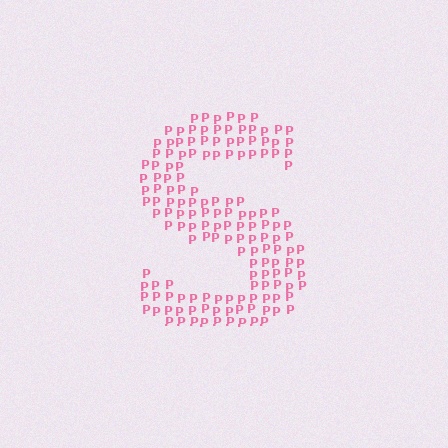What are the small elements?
The small elements are letter P's.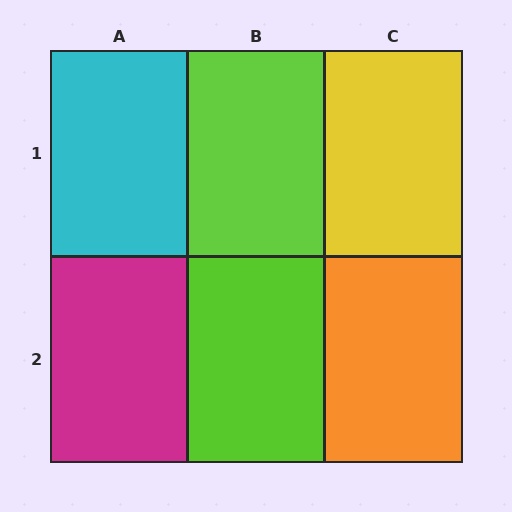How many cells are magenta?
1 cell is magenta.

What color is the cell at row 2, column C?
Orange.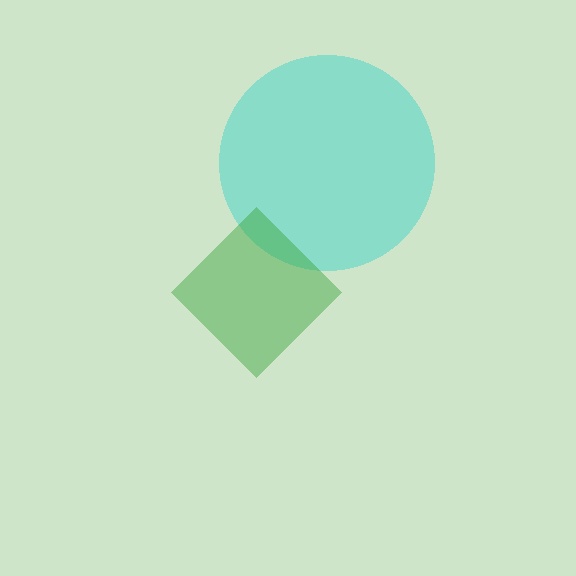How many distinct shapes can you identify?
There are 2 distinct shapes: a cyan circle, a green diamond.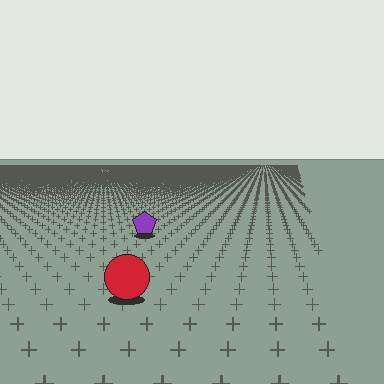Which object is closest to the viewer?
The red circle is closest. The texture marks near it are larger and more spread out.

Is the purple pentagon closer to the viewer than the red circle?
No. The red circle is closer — you can tell from the texture gradient: the ground texture is coarser near it.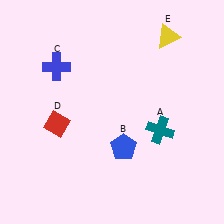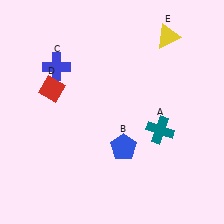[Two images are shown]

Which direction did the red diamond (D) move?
The red diamond (D) moved up.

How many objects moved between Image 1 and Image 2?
1 object moved between the two images.